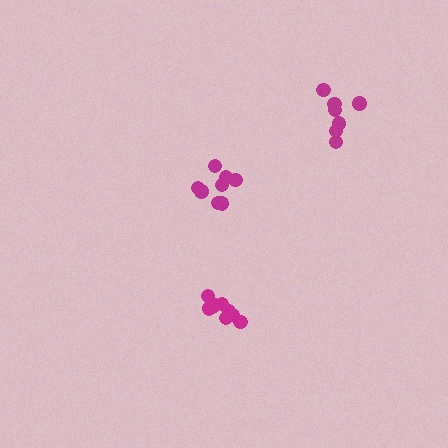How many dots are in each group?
Group 1: 7 dots, Group 2: 8 dots, Group 3: 9 dots (24 total).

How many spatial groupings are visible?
There are 3 spatial groupings.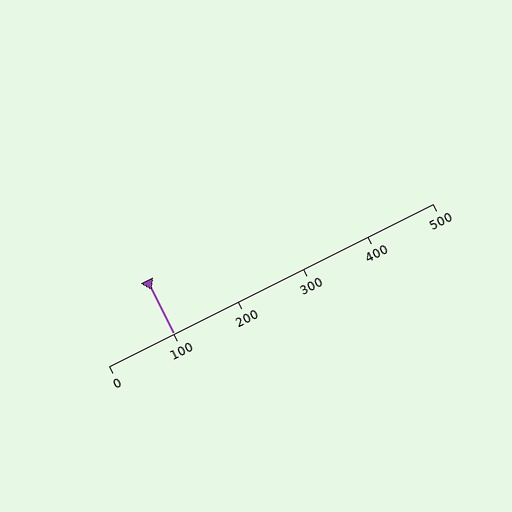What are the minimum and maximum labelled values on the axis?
The axis runs from 0 to 500.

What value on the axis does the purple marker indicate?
The marker indicates approximately 100.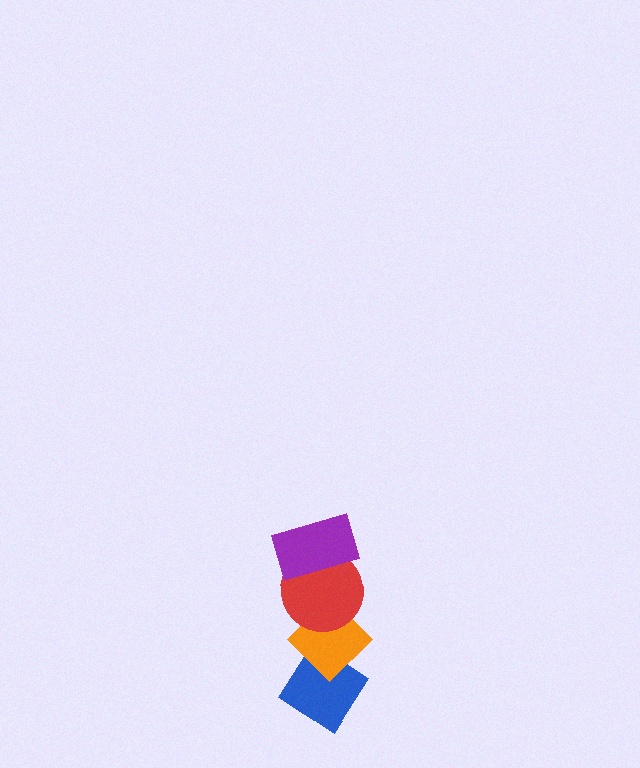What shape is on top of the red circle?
The purple rectangle is on top of the red circle.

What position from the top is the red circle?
The red circle is 2nd from the top.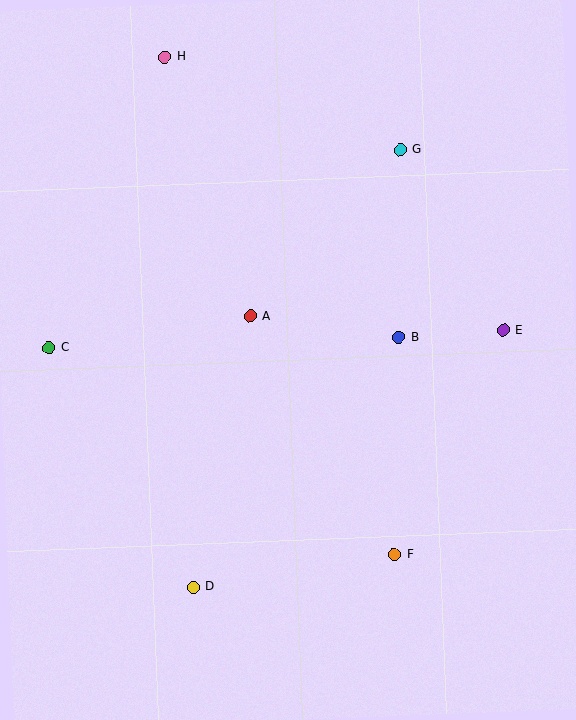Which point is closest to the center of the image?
Point A at (250, 316) is closest to the center.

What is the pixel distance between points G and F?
The distance between G and F is 405 pixels.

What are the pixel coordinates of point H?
Point H is at (165, 57).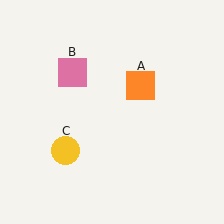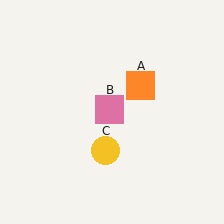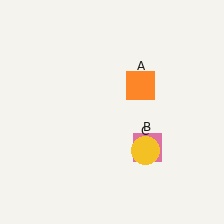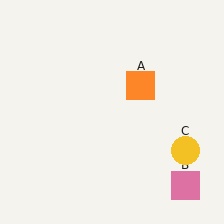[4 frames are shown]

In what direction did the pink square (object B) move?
The pink square (object B) moved down and to the right.